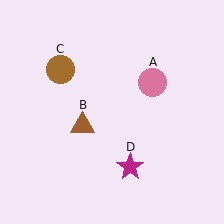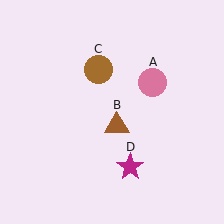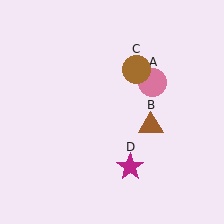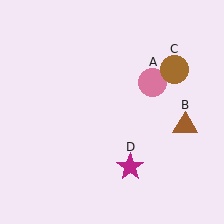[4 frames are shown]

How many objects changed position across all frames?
2 objects changed position: brown triangle (object B), brown circle (object C).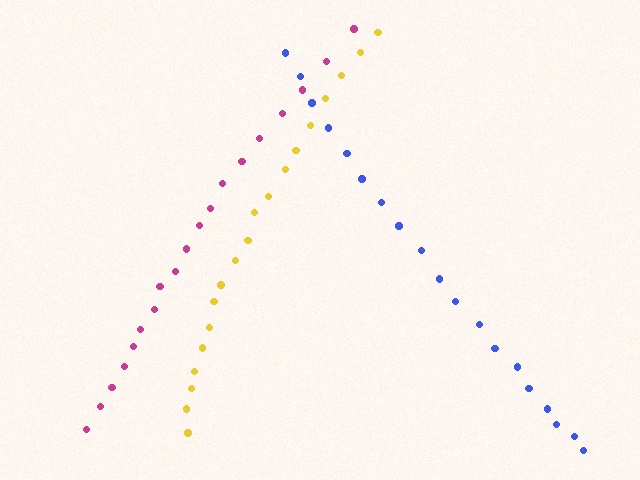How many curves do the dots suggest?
There are 3 distinct paths.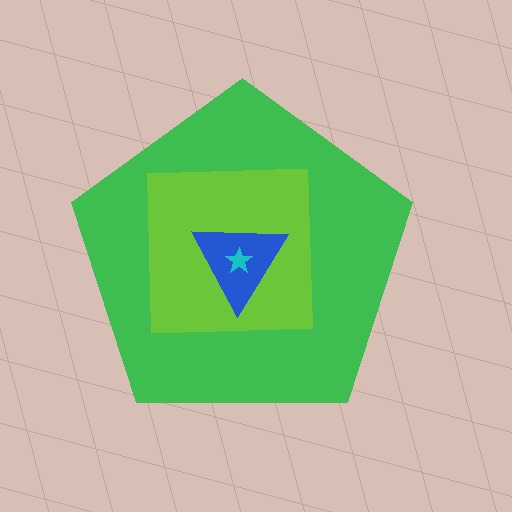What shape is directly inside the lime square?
The blue triangle.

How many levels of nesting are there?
4.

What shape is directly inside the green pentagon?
The lime square.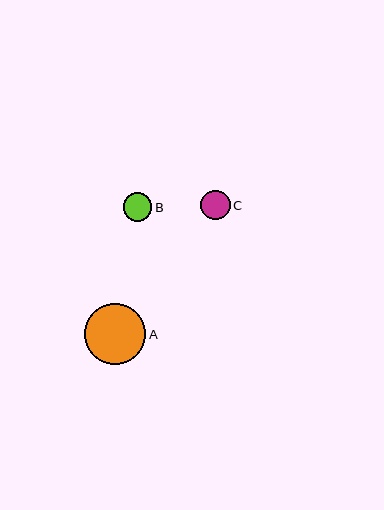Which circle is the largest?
Circle A is the largest with a size of approximately 62 pixels.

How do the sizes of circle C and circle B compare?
Circle C and circle B are approximately the same size.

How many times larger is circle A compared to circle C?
Circle A is approximately 2.1 times the size of circle C.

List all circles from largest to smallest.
From largest to smallest: A, C, B.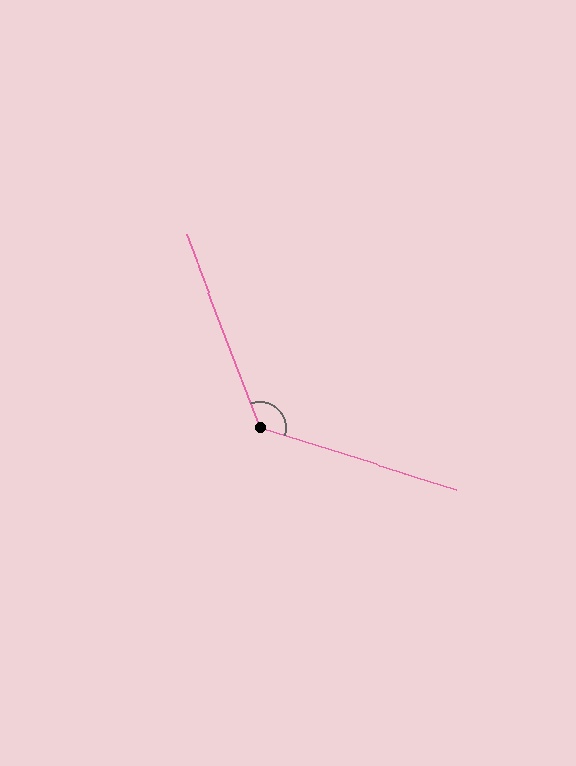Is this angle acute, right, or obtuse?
It is obtuse.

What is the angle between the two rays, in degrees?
Approximately 128 degrees.